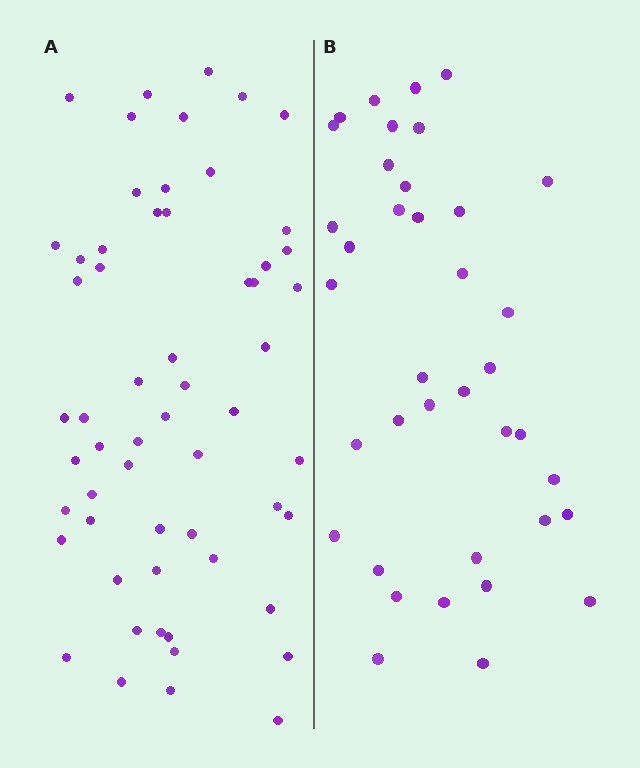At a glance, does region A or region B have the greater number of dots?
Region A (the left region) has more dots.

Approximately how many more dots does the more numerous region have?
Region A has approximately 20 more dots than region B.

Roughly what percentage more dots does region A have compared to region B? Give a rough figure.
About 55% more.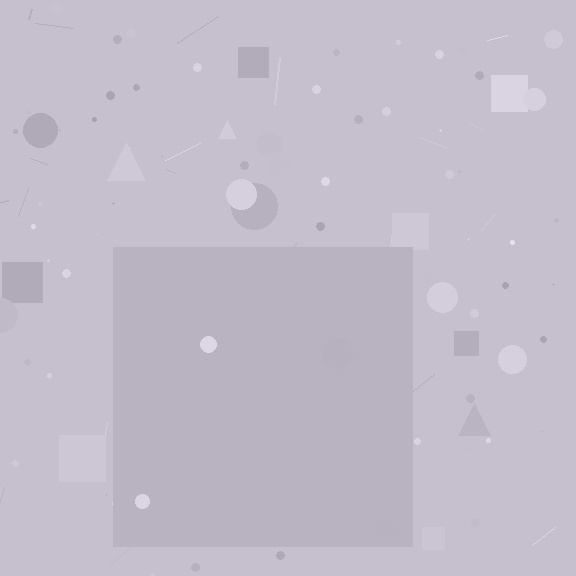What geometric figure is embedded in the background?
A square is embedded in the background.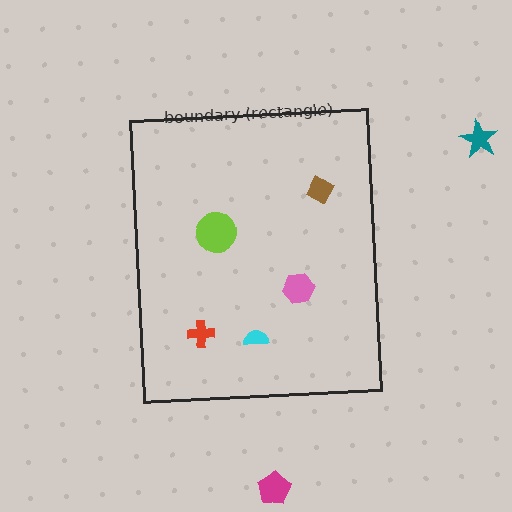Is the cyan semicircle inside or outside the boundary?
Inside.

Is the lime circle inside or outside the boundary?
Inside.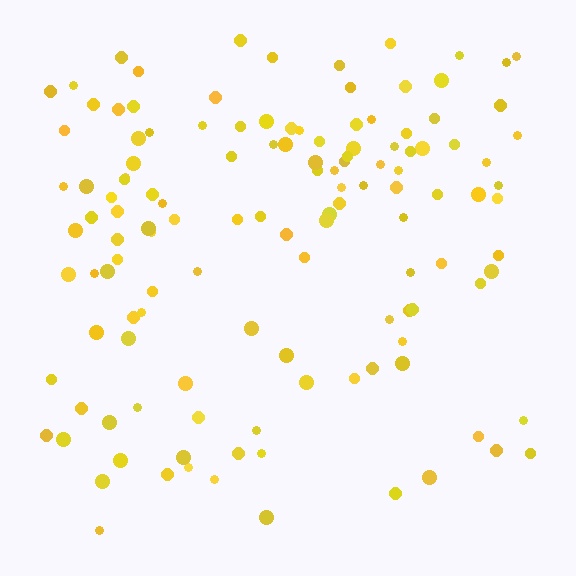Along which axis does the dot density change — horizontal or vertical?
Vertical.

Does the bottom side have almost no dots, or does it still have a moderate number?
Still a moderate number, just noticeably fewer than the top.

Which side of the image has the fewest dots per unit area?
The bottom.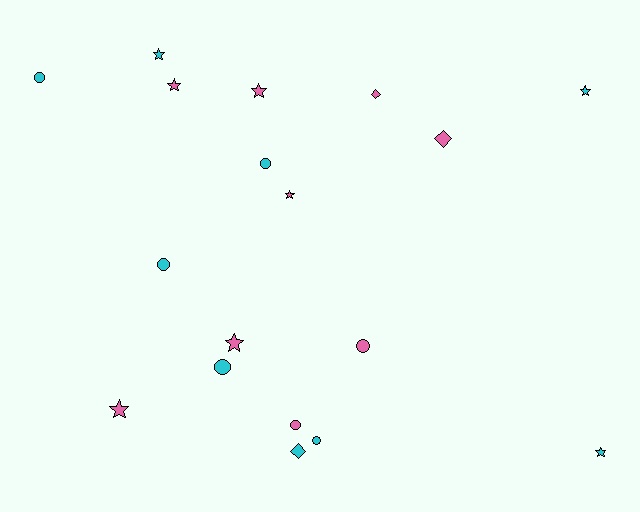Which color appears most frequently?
Cyan, with 9 objects.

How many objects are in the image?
There are 18 objects.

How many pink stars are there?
There are 5 pink stars.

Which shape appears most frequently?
Star, with 8 objects.